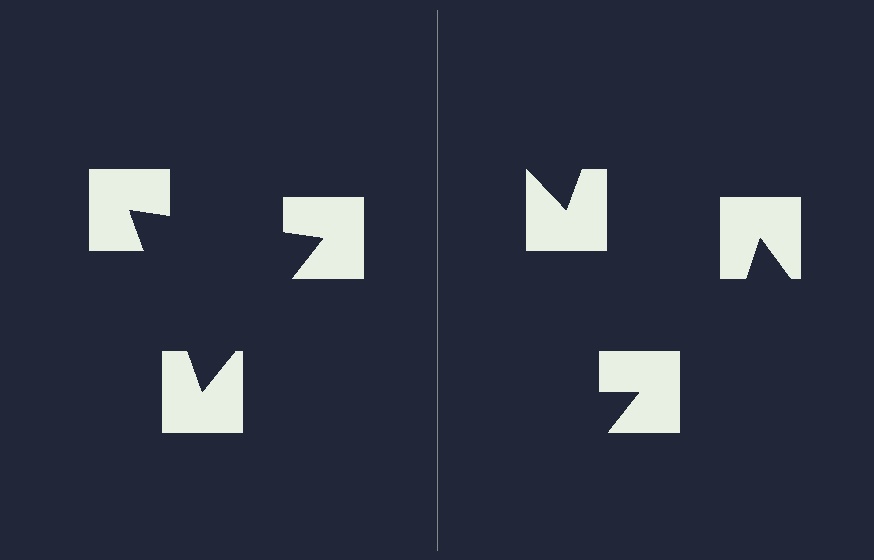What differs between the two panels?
The notched squares are positioned identically on both sides; only the wedge orientations differ. On the left they align to a triangle; on the right they are misaligned.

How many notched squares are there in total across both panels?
6 — 3 on each side.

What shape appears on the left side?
An illusory triangle.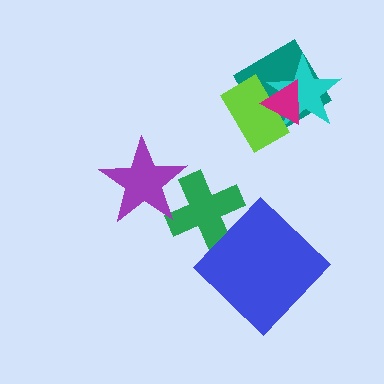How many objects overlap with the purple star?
1 object overlaps with the purple star.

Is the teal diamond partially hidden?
Yes, it is partially covered by another shape.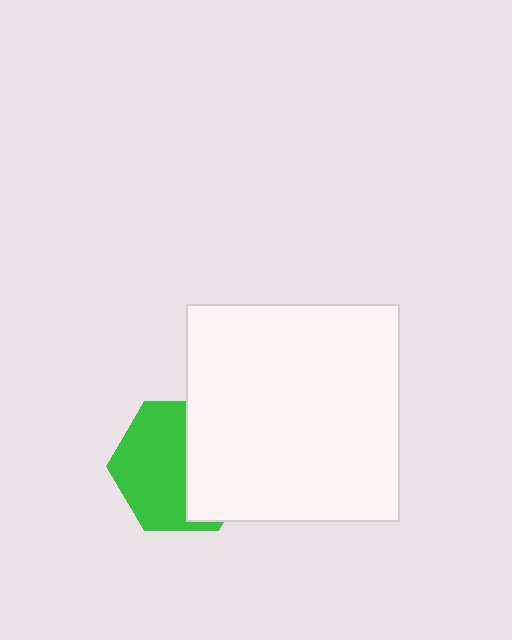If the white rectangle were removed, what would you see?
You would see the complete green hexagon.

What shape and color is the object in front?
The object in front is a white rectangle.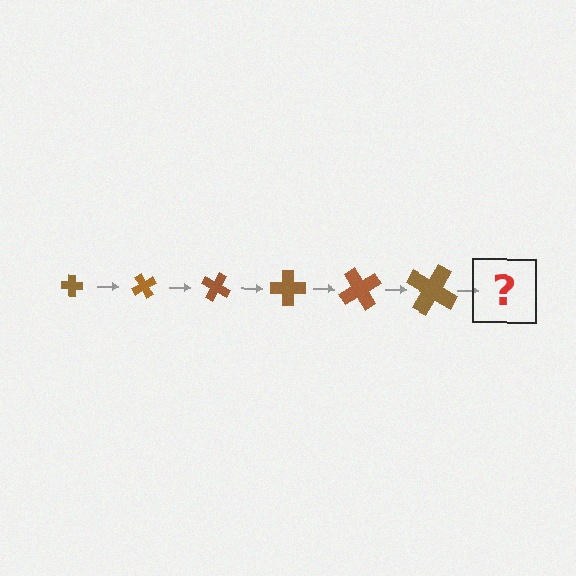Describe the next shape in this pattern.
It should be a cross, larger than the previous one and rotated 360 degrees from the start.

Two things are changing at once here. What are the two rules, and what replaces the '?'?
The two rules are that the cross grows larger each step and it rotates 60 degrees each step. The '?' should be a cross, larger than the previous one and rotated 360 degrees from the start.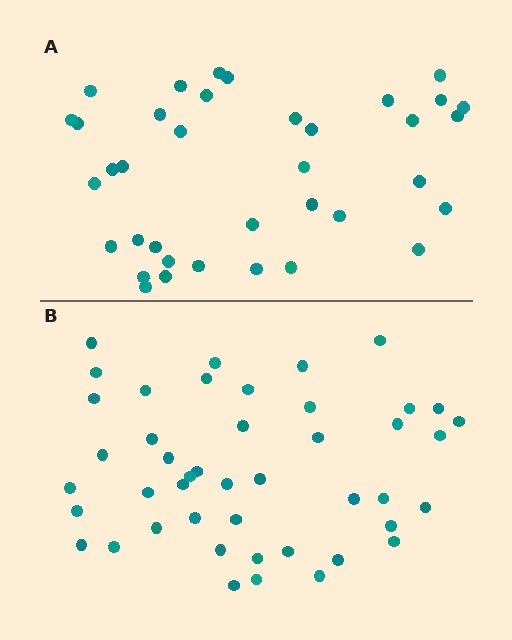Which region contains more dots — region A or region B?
Region B (the bottom region) has more dots.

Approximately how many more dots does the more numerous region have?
Region B has roughly 8 or so more dots than region A.